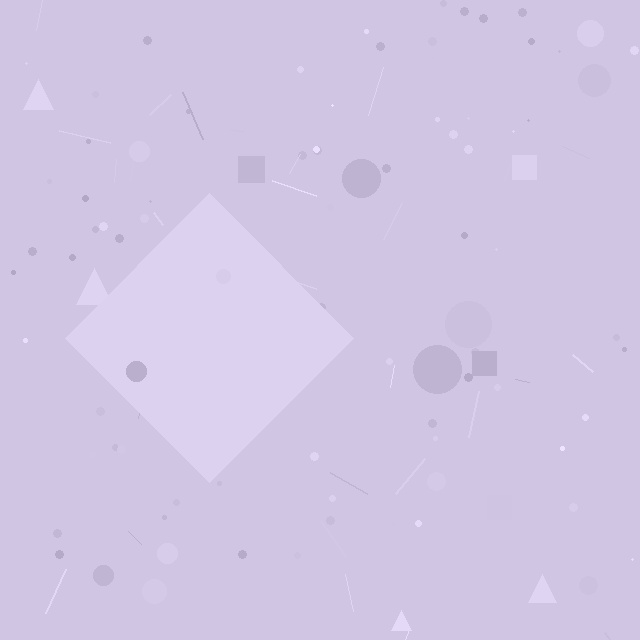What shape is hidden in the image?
A diamond is hidden in the image.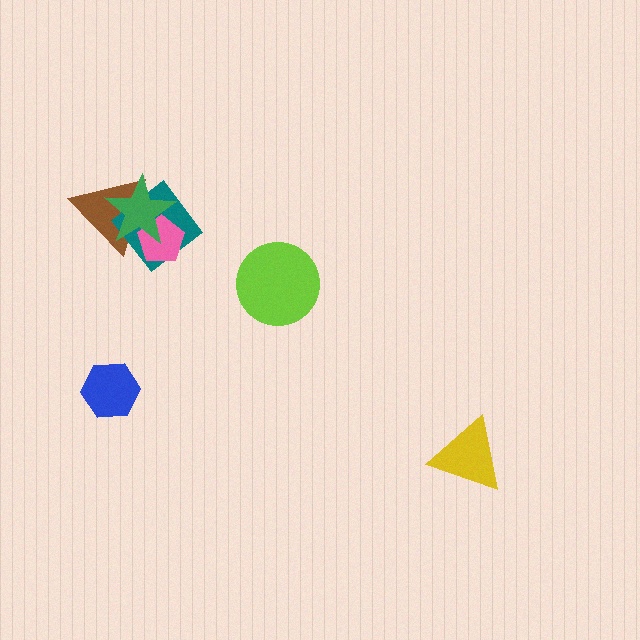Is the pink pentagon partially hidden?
Yes, it is partially covered by another shape.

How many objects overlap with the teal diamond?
3 objects overlap with the teal diamond.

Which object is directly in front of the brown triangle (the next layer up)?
The teal diamond is directly in front of the brown triangle.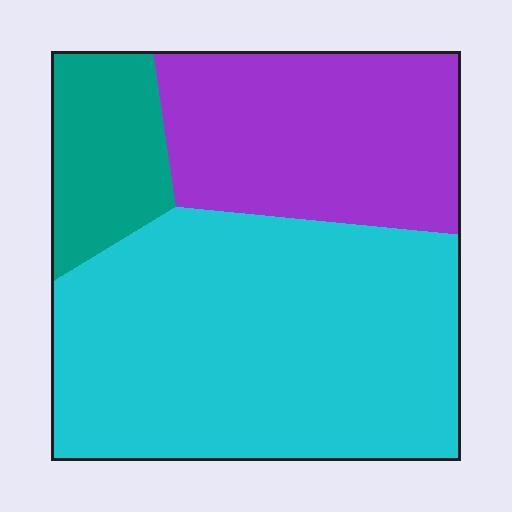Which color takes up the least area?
Teal, at roughly 15%.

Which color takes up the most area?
Cyan, at roughly 55%.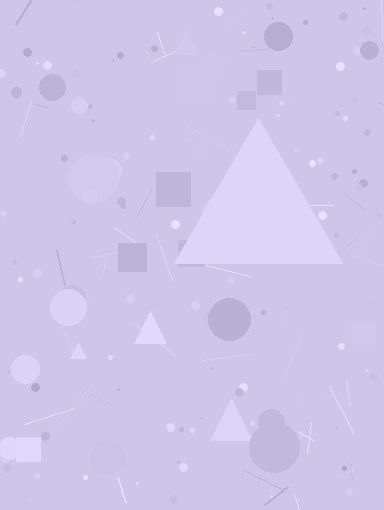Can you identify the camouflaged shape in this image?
The camouflaged shape is a triangle.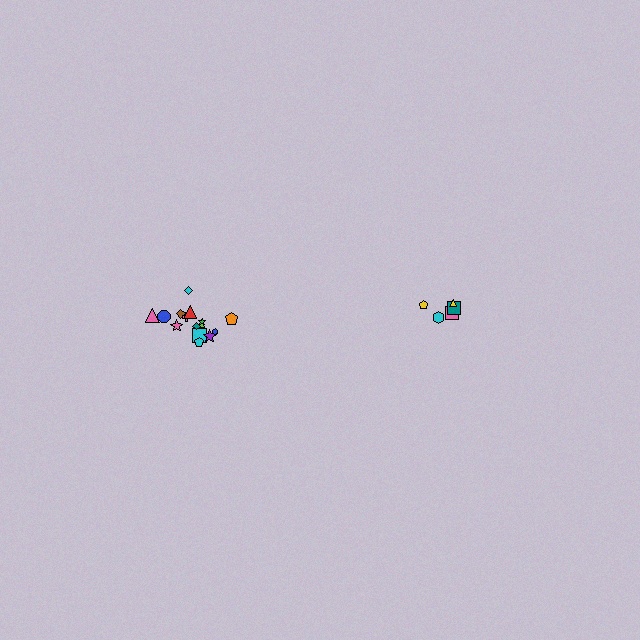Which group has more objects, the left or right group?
The left group.